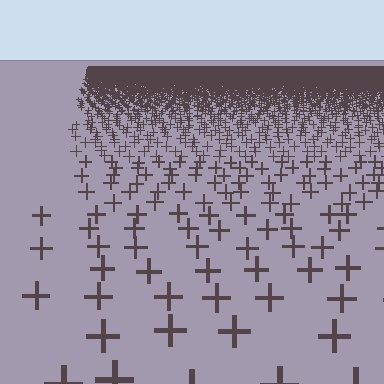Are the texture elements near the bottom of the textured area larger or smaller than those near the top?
Larger. Near the bottom, elements are closer to the viewer and appear at a bigger on-screen size.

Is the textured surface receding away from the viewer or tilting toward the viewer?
The surface is receding away from the viewer. Texture elements get smaller and denser toward the top.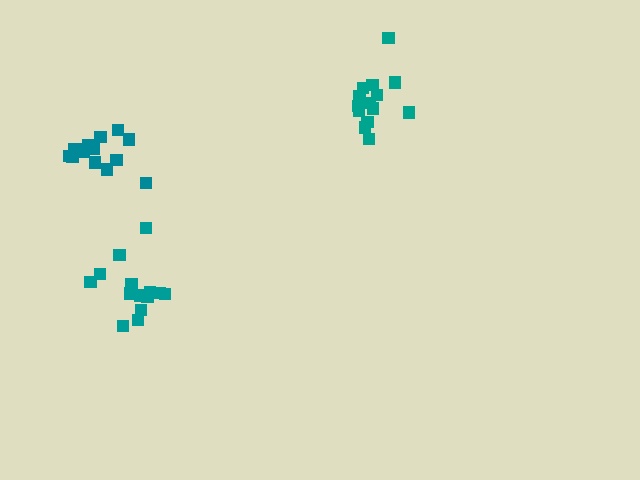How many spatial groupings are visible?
There are 3 spatial groupings.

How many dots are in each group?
Group 1: 14 dots, Group 2: 14 dots, Group 3: 14 dots (42 total).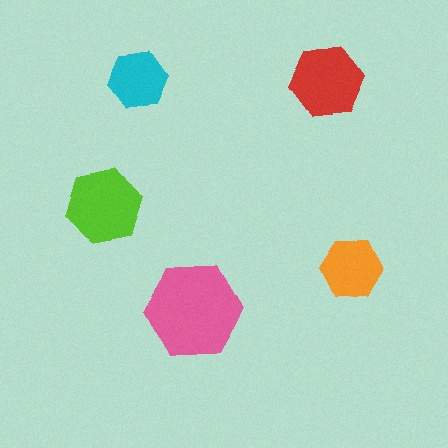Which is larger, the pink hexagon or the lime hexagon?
The pink one.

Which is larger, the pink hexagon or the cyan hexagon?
The pink one.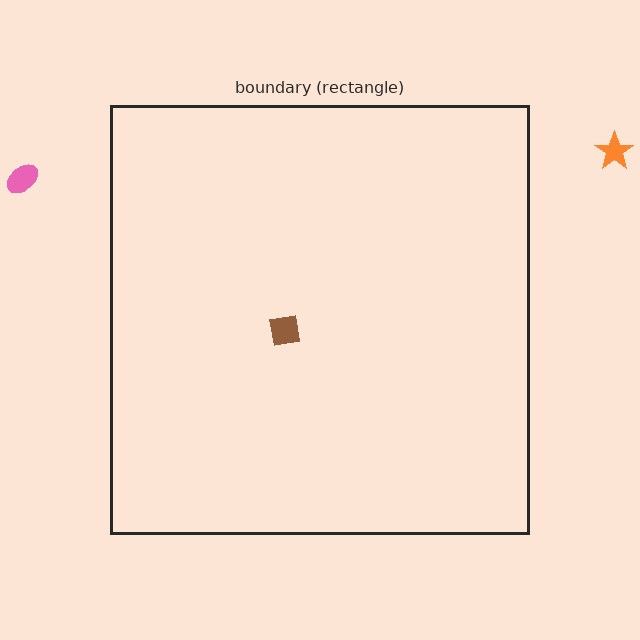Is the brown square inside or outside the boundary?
Inside.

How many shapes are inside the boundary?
1 inside, 2 outside.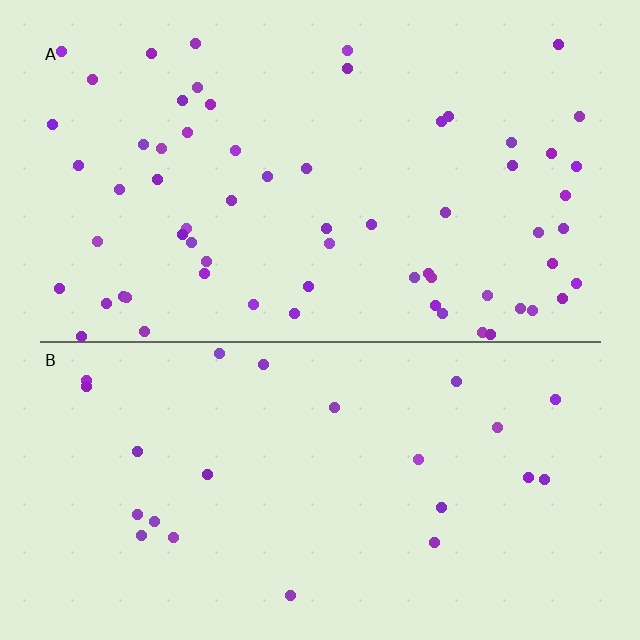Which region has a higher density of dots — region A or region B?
A (the top).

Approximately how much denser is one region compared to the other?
Approximately 2.7× — region A over region B.